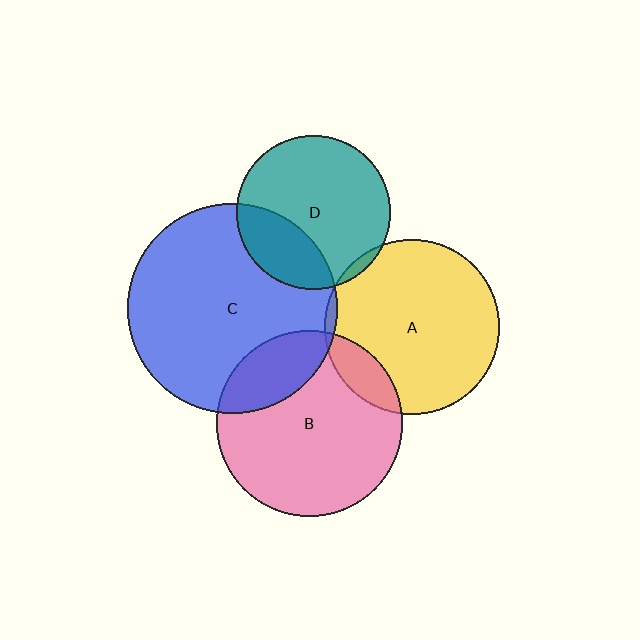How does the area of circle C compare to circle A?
Approximately 1.4 times.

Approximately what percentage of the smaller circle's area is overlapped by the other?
Approximately 5%.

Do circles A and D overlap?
Yes.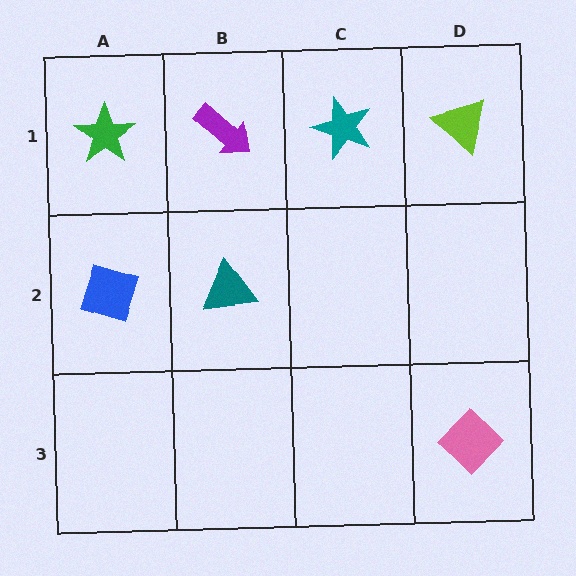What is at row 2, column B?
A teal triangle.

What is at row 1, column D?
A lime triangle.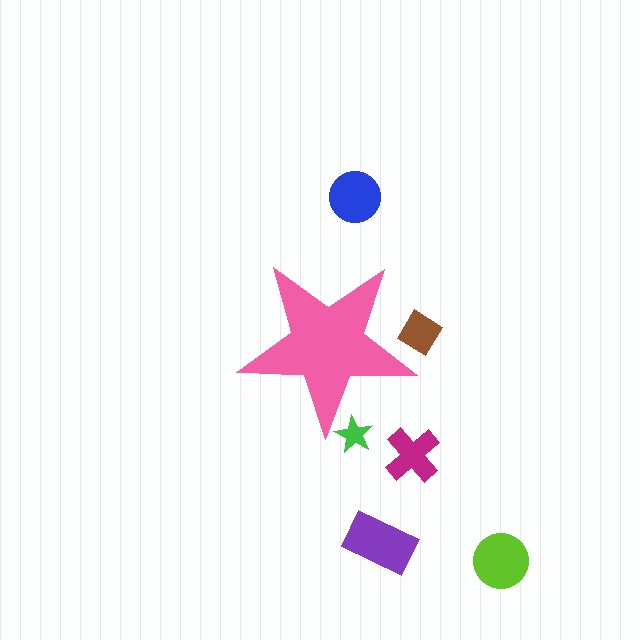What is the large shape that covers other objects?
A pink star.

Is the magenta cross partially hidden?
No, the magenta cross is fully visible.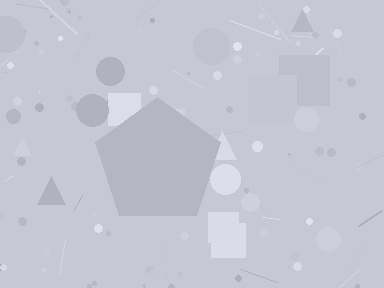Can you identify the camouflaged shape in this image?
The camouflaged shape is a pentagon.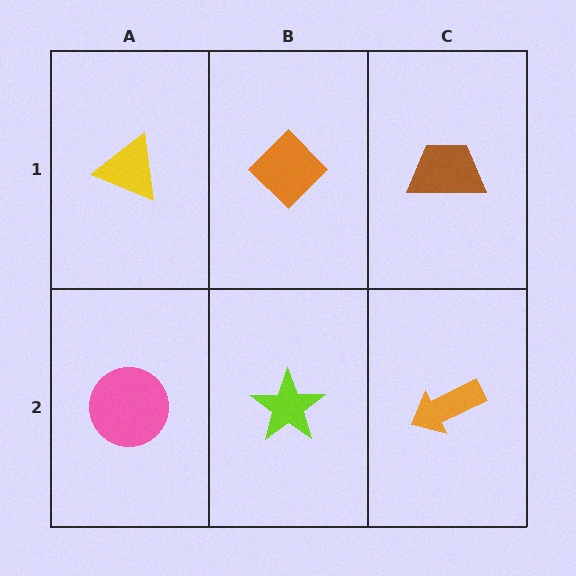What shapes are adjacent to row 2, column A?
A yellow triangle (row 1, column A), a lime star (row 2, column B).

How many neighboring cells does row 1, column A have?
2.